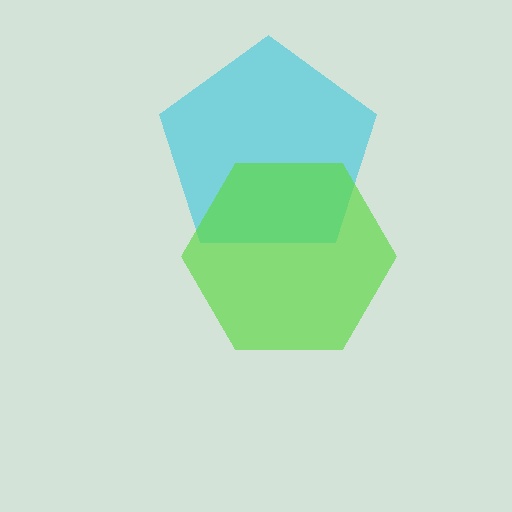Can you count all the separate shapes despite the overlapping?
Yes, there are 2 separate shapes.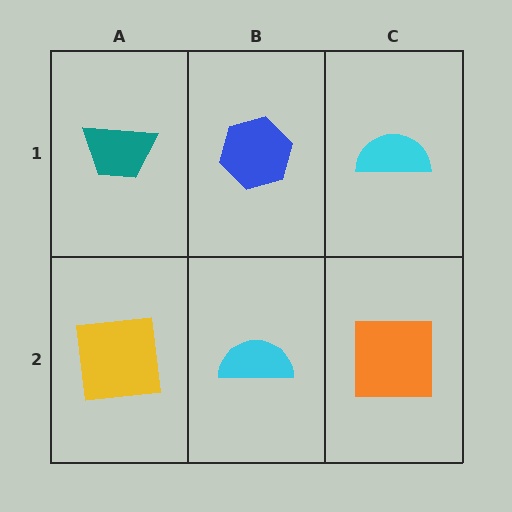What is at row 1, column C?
A cyan semicircle.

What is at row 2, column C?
An orange square.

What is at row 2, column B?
A cyan semicircle.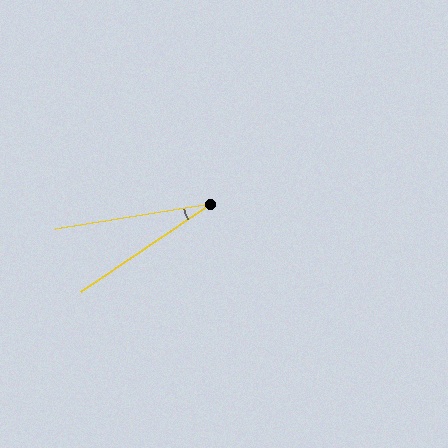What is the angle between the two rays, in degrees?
Approximately 25 degrees.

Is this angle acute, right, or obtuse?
It is acute.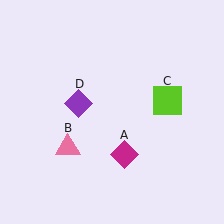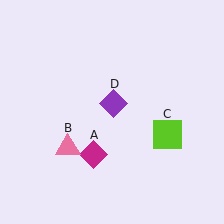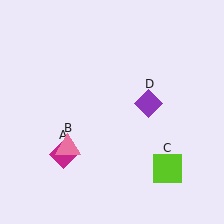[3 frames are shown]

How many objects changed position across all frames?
3 objects changed position: magenta diamond (object A), lime square (object C), purple diamond (object D).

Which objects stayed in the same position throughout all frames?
Pink triangle (object B) remained stationary.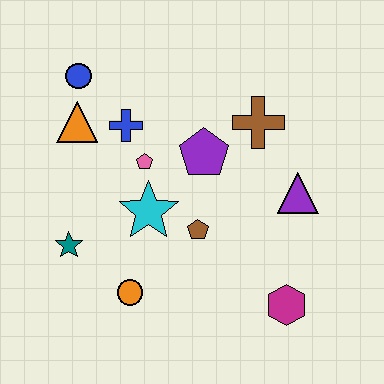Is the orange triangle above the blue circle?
No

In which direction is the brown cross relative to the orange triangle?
The brown cross is to the right of the orange triangle.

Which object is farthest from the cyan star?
The magenta hexagon is farthest from the cyan star.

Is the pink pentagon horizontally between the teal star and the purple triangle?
Yes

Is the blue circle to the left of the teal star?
No